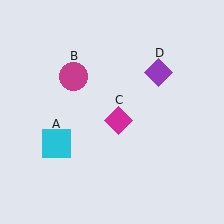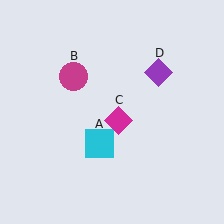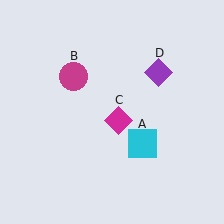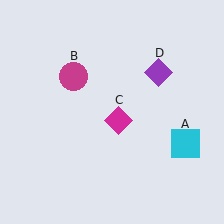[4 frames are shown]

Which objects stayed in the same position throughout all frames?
Magenta circle (object B) and magenta diamond (object C) and purple diamond (object D) remained stationary.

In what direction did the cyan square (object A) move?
The cyan square (object A) moved right.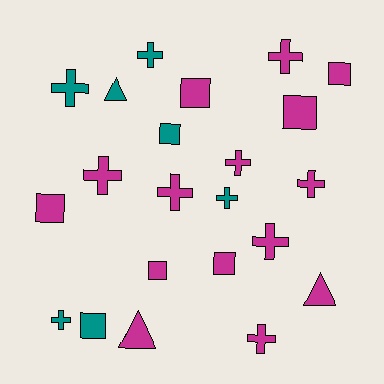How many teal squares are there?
There are 2 teal squares.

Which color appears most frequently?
Magenta, with 15 objects.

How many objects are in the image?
There are 22 objects.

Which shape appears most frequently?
Cross, with 11 objects.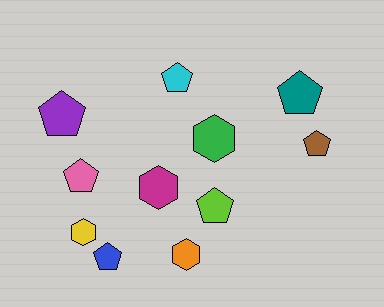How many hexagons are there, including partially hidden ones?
There are 4 hexagons.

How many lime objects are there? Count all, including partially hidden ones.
There is 1 lime object.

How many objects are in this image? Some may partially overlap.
There are 11 objects.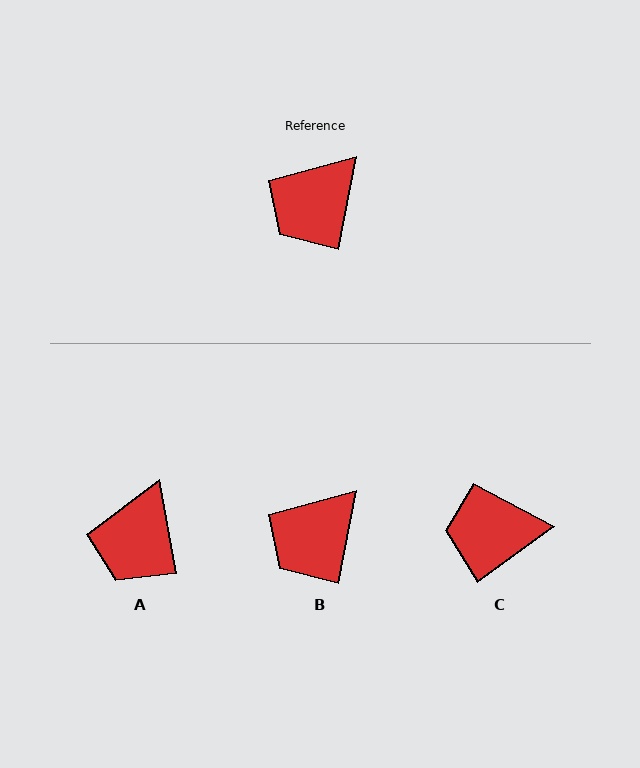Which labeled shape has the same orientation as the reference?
B.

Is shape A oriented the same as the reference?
No, it is off by about 21 degrees.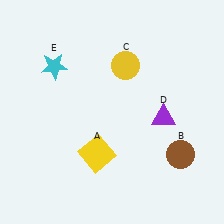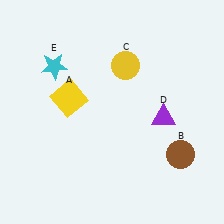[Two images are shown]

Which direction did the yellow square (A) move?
The yellow square (A) moved up.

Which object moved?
The yellow square (A) moved up.